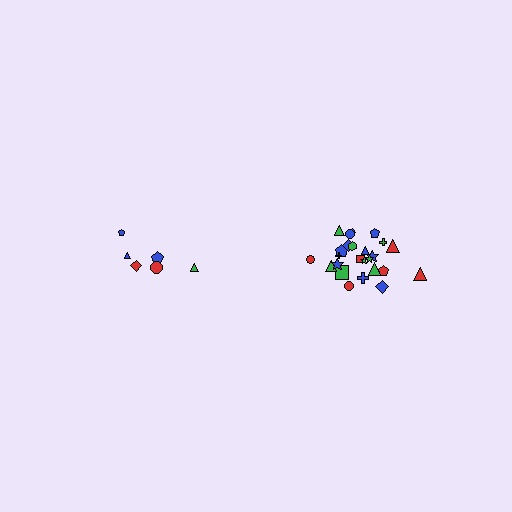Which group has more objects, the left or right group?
The right group.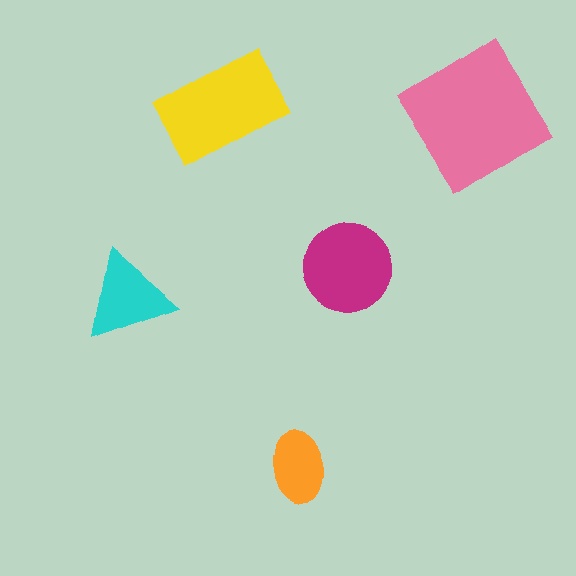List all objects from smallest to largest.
The orange ellipse, the cyan triangle, the magenta circle, the yellow rectangle, the pink diamond.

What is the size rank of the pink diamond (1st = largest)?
1st.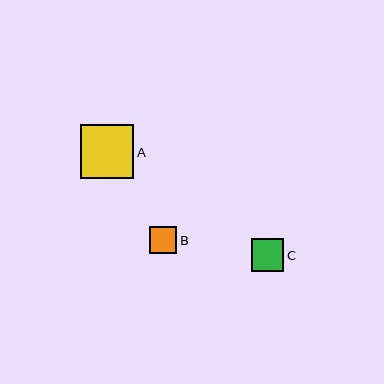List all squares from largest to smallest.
From largest to smallest: A, C, B.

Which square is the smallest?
Square B is the smallest with a size of approximately 27 pixels.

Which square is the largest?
Square A is the largest with a size of approximately 54 pixels.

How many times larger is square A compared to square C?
Square A is approximately 1.6 times the size of square C.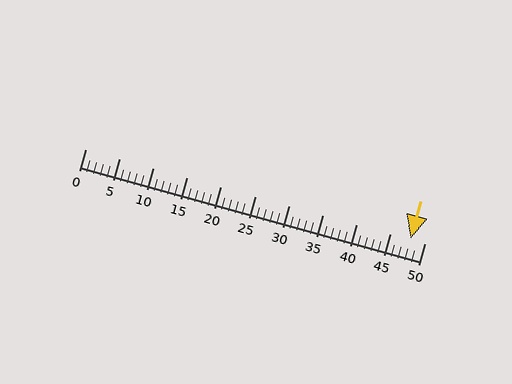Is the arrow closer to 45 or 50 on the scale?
The arrow is closer to 50.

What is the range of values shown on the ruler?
The ruler shows values from 0 to 50.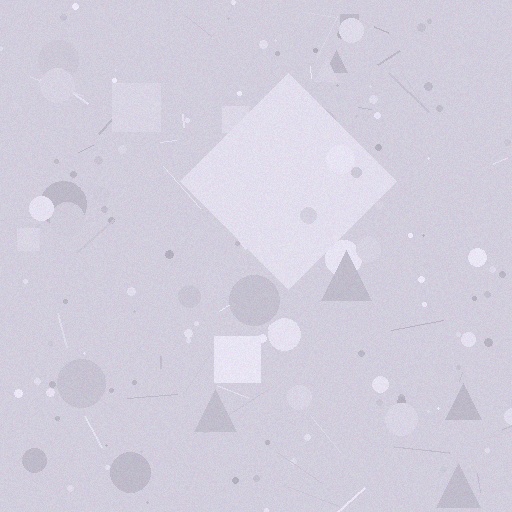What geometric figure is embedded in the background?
A diamond is embedded in the background.